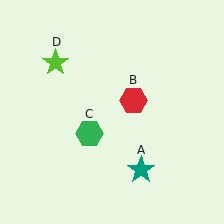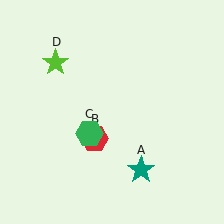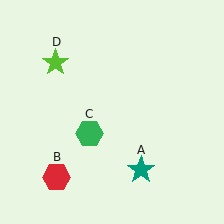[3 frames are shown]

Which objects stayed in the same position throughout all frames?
Teal star (object A) and green hexagon (object C) and lime star (object D) remained stationary.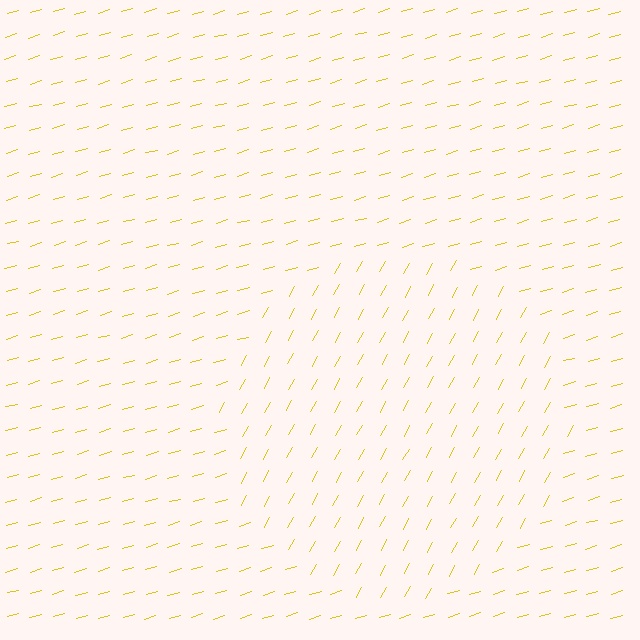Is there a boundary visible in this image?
Yes, there is a texture boundary formed by a change in line orientation.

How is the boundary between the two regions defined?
The boundary is defined purely by a change in line orientation (approximately 45 degrees difference). All lines are the same color and thickness.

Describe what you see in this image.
The image is filled with small yellow line segments. A circle region in the image has lines oriented differently from the surrounding lines, creating a visible texture boundary.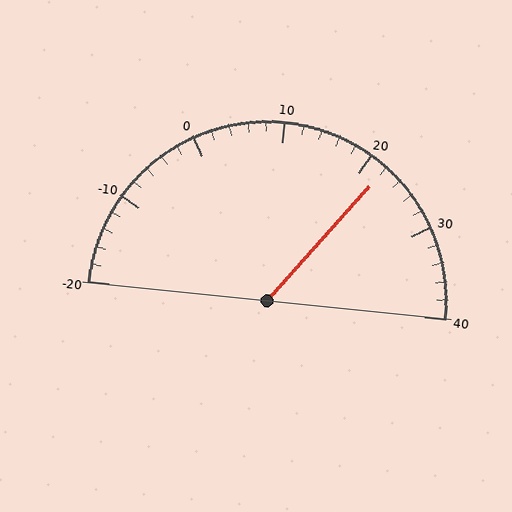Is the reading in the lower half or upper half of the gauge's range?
The reading is in the upper half of the range (-20 to 40).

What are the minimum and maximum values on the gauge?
The gauge ranges from -20 to 40.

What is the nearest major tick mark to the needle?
The nearest major tick mark is 20.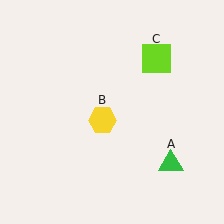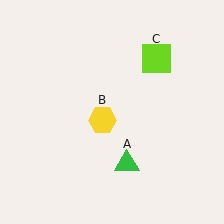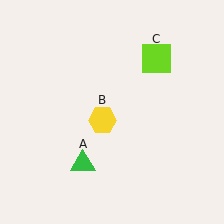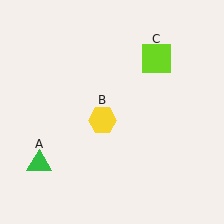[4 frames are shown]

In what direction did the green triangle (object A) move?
The green triangle (object A) moved left.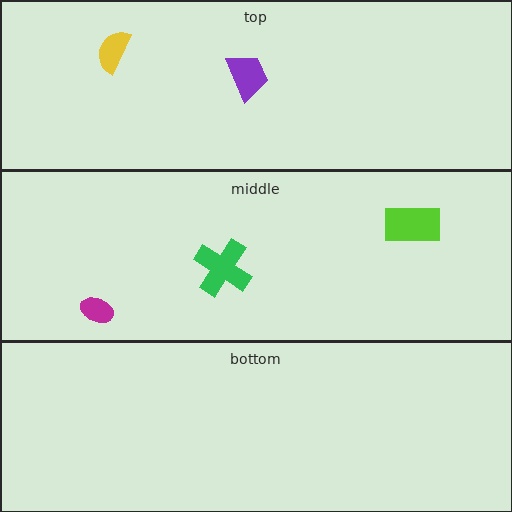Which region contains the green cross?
The middle region.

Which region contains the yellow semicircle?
The top region.